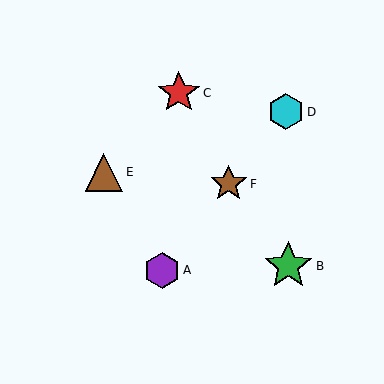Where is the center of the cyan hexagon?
The center of the cyan hexagon is at (286, 112).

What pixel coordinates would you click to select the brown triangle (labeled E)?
Click at (104, 172) to select the brown triangle E.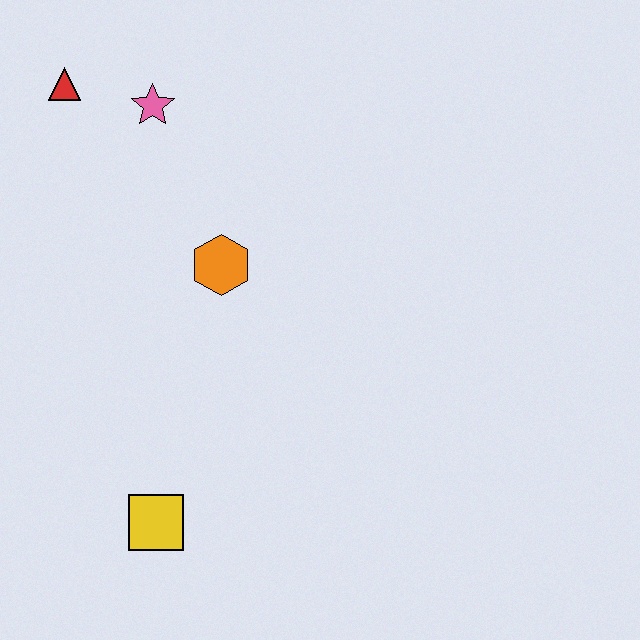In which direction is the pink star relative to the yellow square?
The pink star is above the yellow square.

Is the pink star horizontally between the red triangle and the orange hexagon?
Yes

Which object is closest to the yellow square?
The orange hexagon is closest to the yellow square.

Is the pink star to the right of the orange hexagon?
No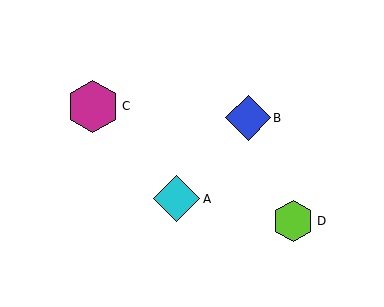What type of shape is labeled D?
Shape D is a lime hexagon.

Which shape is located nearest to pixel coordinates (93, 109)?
The magenta hexagon (labeled C) at (93, 106) is nearest to that location.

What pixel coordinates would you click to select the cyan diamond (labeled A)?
Click at (177, 199) to select the cyan diamond A.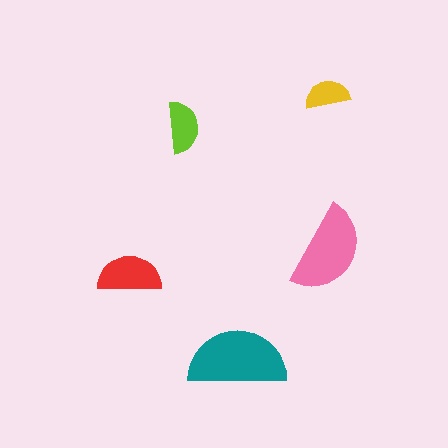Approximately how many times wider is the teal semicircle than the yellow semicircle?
About 2 times wider.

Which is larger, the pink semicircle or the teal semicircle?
The teal one.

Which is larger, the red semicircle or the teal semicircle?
The teal one.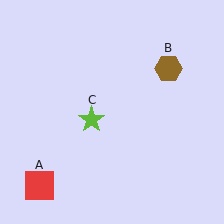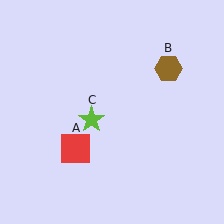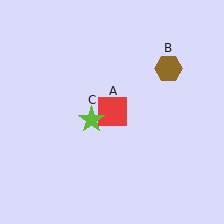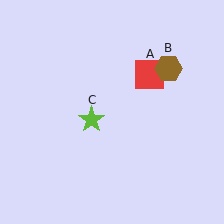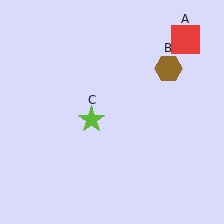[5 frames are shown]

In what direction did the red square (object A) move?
The red square (object A) moved up and to the right.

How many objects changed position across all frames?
1 object changed position: red square (object A).